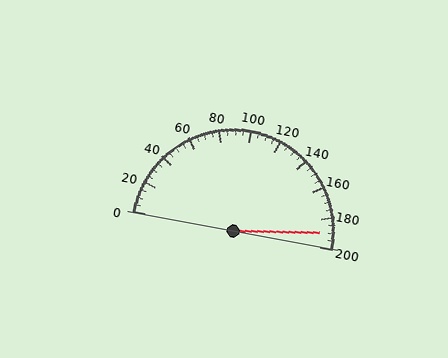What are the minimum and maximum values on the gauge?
The gauge ranges from 0 to 200.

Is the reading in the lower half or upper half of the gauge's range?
The reading is in the upper half of the range (0 to 200).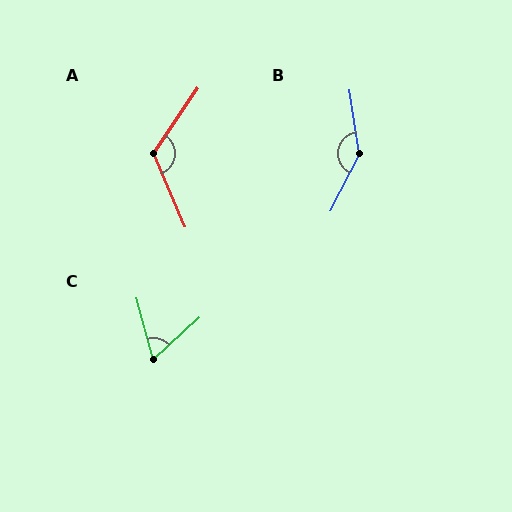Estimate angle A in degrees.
Approximately 123 degrees.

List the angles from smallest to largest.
C (63°), A (123°), B (144°).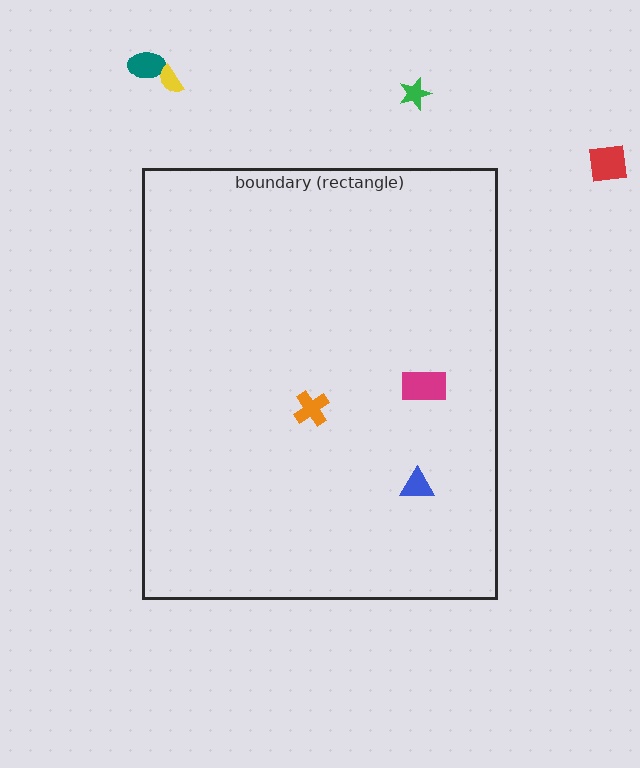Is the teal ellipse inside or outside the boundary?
Outside.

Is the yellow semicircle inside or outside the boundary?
Outside.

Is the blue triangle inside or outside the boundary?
Inside.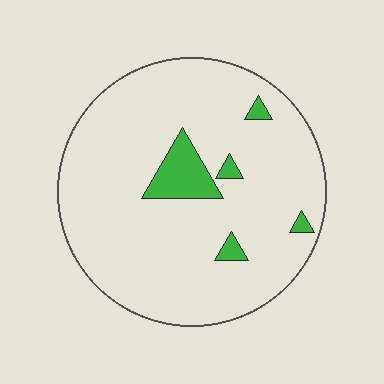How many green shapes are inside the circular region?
5.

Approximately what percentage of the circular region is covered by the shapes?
Approximately 10%.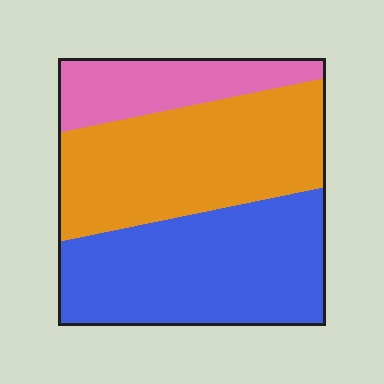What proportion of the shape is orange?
Orange covers 41% of the shape.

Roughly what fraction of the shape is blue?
Blue takes up between a third and a half of the shape.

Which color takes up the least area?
Pink, at roughly 20%.